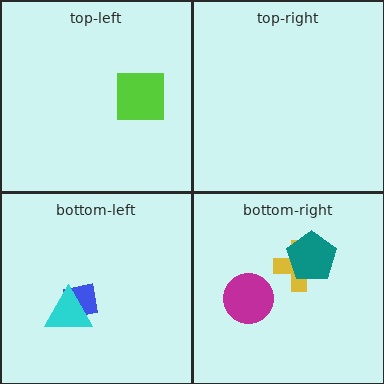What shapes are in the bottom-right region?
The yellow cross, the magenta circle, the teal pentagon.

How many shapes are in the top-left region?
1.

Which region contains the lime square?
The top-left region.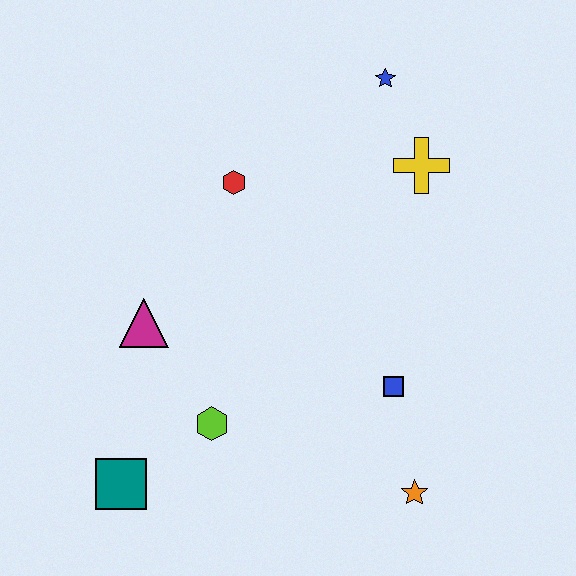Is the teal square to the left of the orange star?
Yes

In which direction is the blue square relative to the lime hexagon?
The blue square is to the right of the lime hexagon.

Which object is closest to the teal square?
The lime hexagon is closest to the teal square.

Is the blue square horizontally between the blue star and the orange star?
Yes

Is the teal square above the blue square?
No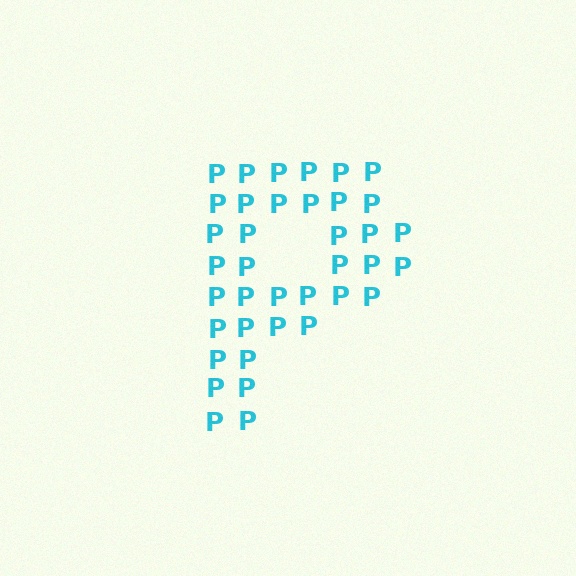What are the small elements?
The small elements are letter P's.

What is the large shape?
The large shape is the letter P.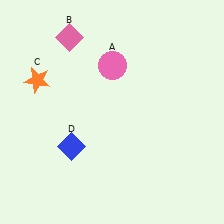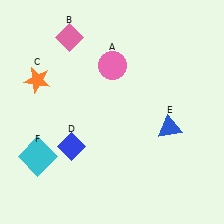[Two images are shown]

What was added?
A blue triangle (E), a cyan square (F) were added in Image 2.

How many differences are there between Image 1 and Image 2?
There are 2 differences between the two images.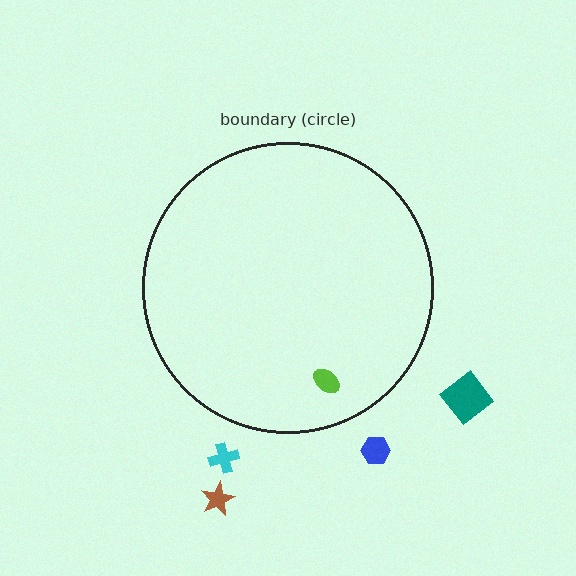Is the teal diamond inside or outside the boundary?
Outside.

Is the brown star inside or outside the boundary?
Outside.